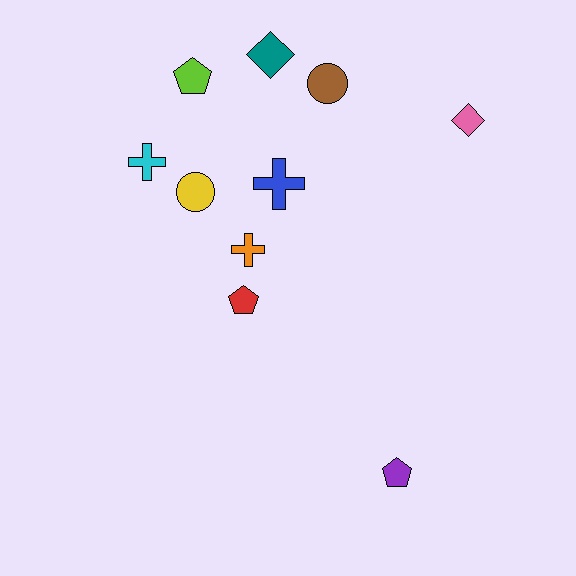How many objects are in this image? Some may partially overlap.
There are 10 objects.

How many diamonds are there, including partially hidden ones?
There are 2 diamonds.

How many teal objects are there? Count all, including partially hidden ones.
There is 1 teal object.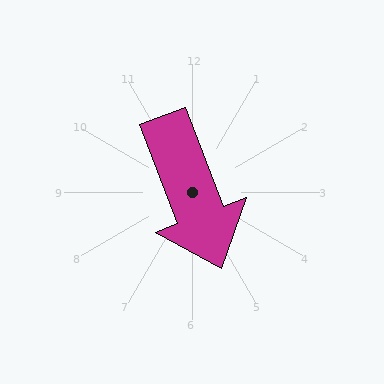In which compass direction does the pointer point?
South.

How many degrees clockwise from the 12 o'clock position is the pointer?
Approximately 159 degrees.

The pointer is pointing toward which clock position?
Roughly 5 o'clock.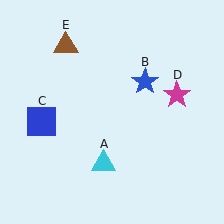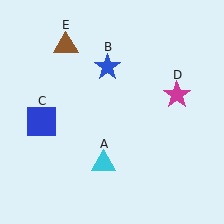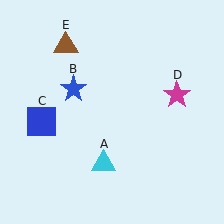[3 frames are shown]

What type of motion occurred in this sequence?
The blue star (object B) rotated counterclockwise around the center of the scene.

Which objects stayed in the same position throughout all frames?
Cyan triangle (object A) and blue square (object C) and magenta star (object D) and brown triangle (object E) remained stationary.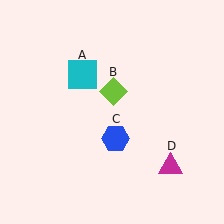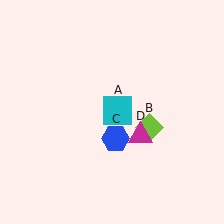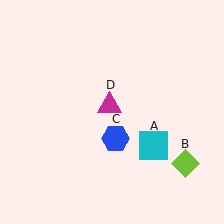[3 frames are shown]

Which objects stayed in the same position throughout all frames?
Blue hexagon (object C) remained stationary.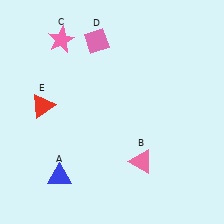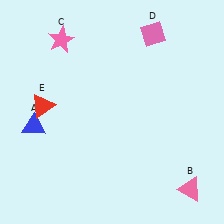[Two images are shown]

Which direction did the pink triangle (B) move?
The pink triangle (B) moved right.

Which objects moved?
The objects that moved are: the blue triangle (A), the pink triangle (B), the pink diamond (D).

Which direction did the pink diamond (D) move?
The pink diamond (D) moved right.